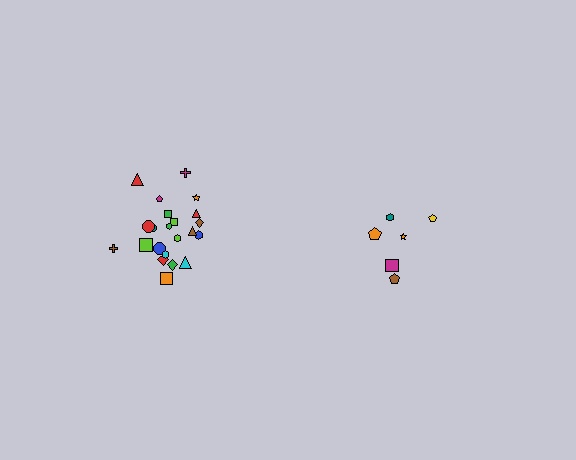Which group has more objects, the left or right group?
The left group.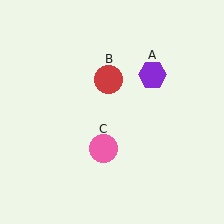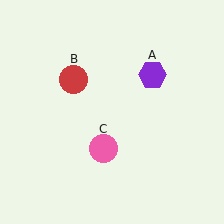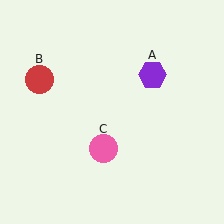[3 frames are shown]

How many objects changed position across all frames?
1 object changed position: red circle (object B).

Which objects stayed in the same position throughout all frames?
Purple hexagon (object A) and pink circle (object C) remained stationary.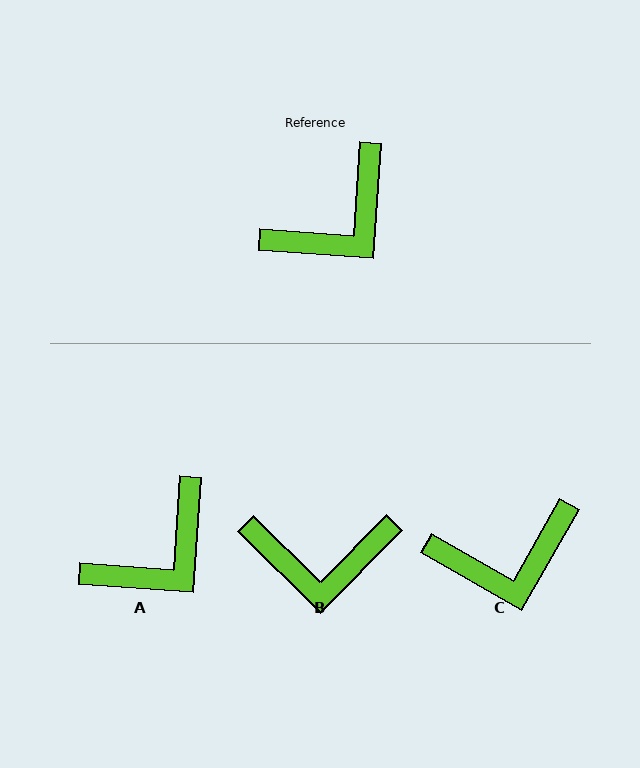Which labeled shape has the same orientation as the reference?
A.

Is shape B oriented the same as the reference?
No, it is off by about 41 degrees.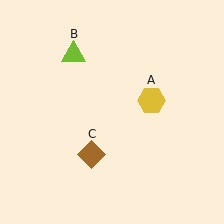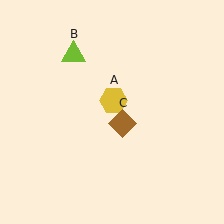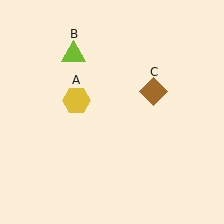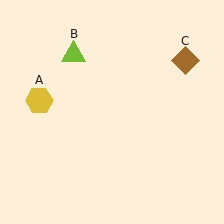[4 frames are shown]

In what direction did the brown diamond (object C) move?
The brown diamond (object C) moved up and to the right.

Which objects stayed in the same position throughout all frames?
Lime triangle (object B) remained stationary.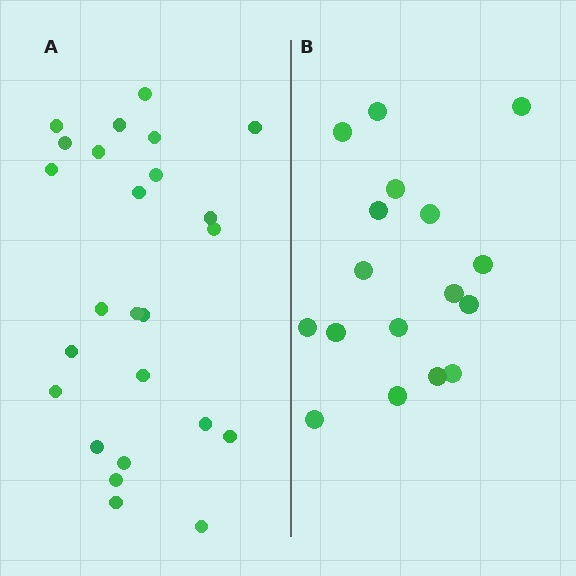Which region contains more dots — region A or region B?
Region A (the left region) has more dots.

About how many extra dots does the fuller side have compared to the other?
Region A has roughly 8 or so more dots than region B.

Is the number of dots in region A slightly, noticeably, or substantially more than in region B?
Region A has substantially more. The ratio is roughly 1.5 to 1.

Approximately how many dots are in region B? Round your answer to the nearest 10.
About 20 dots. (The exact count is 17, which rounds to 20.)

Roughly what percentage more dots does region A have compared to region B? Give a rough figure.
About 45% more.